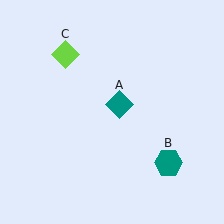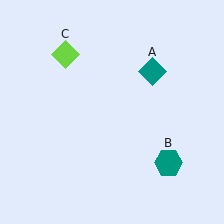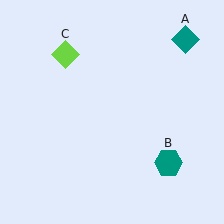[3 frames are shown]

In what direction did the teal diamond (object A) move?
The teal diamond (object A) moved up and to the right.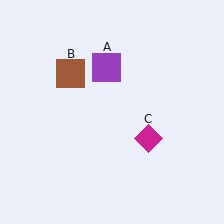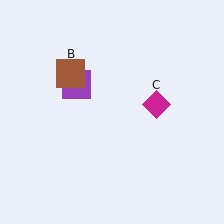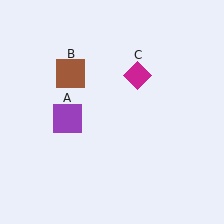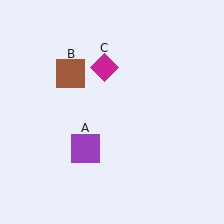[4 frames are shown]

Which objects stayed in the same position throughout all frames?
Brown square (object B) remained stationary.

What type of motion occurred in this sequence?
The purple square (object A), magenta diamond (object C) rotated counterclockwise around the center of the scene.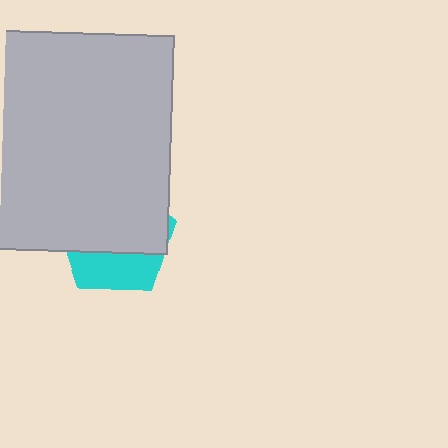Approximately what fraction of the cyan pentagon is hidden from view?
Roughly 67% of the cyan pentagon is hidden behind the light gray rectangle.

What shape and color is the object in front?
The object in front is a light gray rectangle.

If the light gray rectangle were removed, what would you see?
You would see the complete cyan pentagon.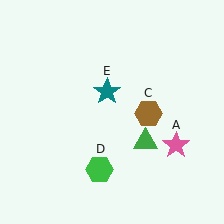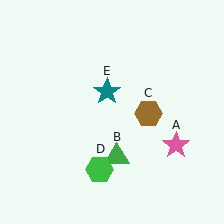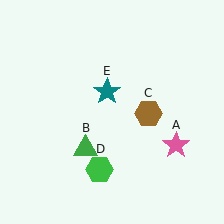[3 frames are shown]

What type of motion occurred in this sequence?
The green triangle (object B) rotated clockwise around the center of the scene.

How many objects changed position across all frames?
1 object changed position: green triangle (object B).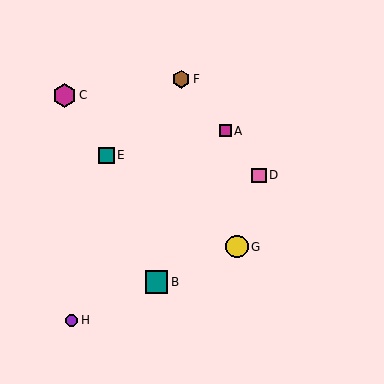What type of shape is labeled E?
Shape E is a teal square.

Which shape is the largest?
The magenta hexagon (labeled C) is the largest.